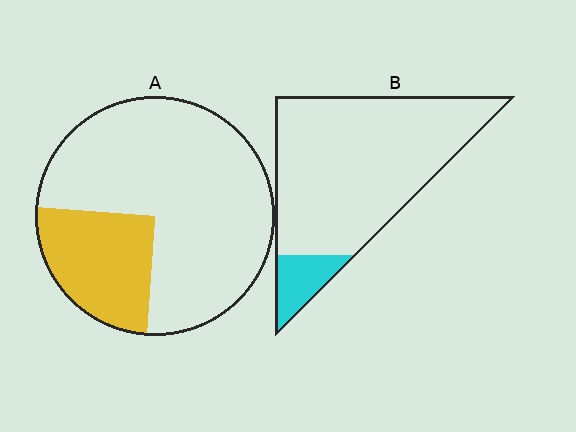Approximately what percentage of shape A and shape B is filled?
A is approximately 25% and B is approximately 10%.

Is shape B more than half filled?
No.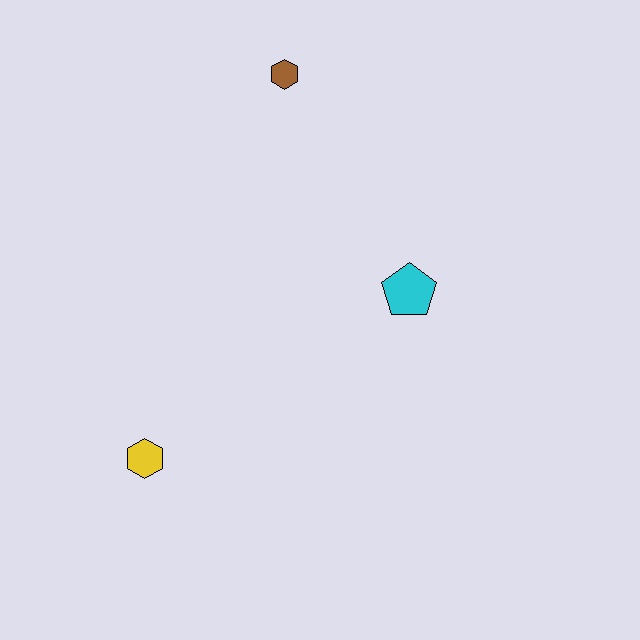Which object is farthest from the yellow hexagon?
The brown hexagon is farthest from the yellow hexagon.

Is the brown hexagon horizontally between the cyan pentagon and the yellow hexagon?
Yes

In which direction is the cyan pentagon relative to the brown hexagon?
The cyan pentagon is below the brown hexagon.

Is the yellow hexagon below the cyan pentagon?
Yes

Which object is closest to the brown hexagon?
The cyan pentagon is closest to the brown hexagon.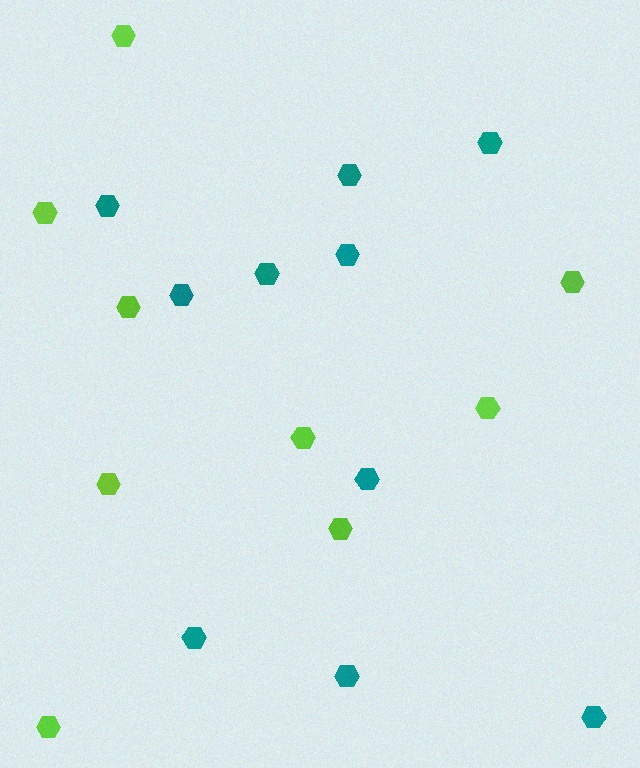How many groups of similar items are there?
There are 2 groups: one group of lime hexagons (9) and one group of teal hexagons (10).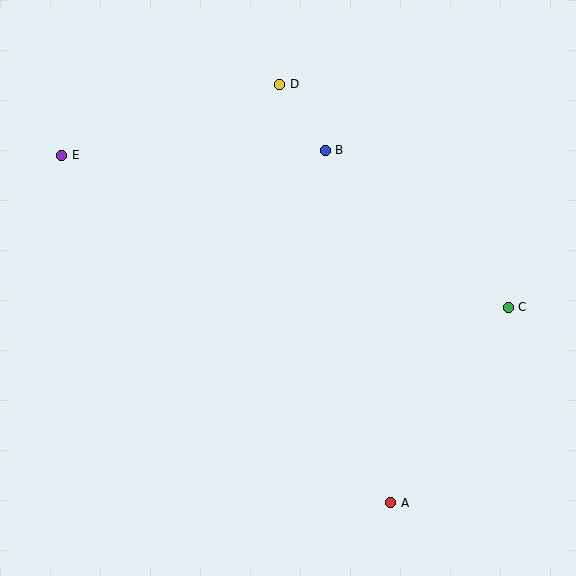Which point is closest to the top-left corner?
Point E is closest to the top-left corner.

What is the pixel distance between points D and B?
The distance between D and B is 80 pixels.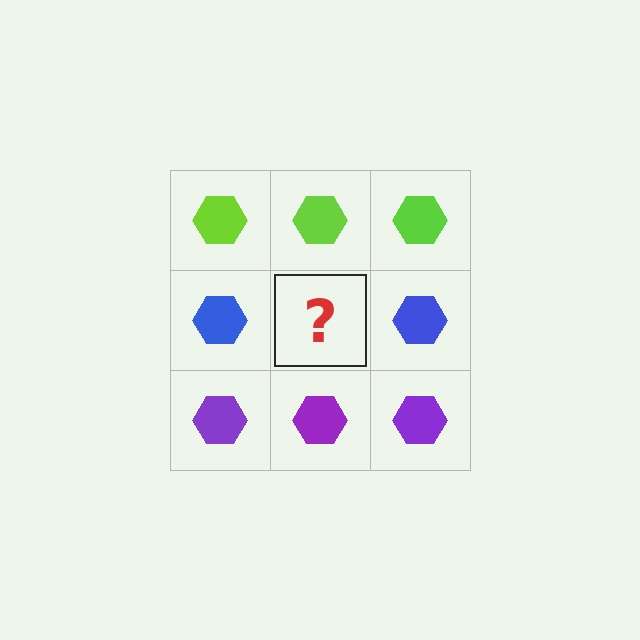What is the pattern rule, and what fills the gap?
The rule is that each row has a consistent color. The gap should be filled with a blue hexagon.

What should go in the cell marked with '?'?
The missing cell should contain a blue hexagon.